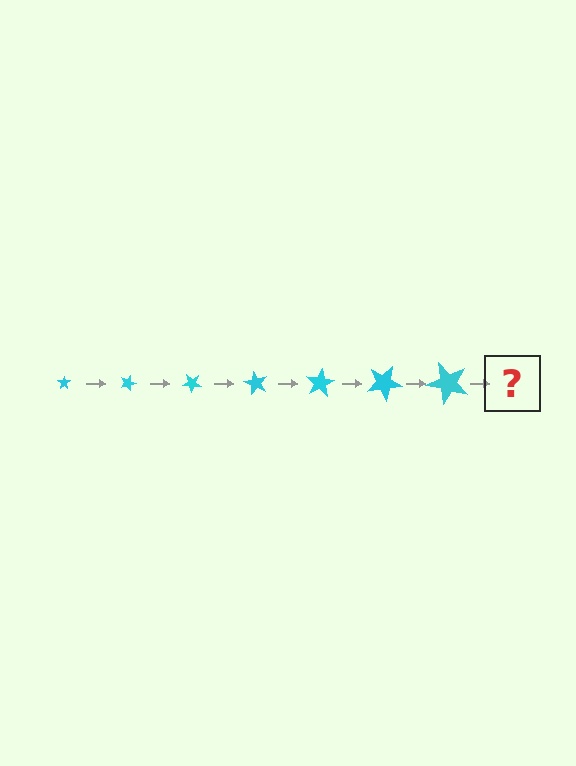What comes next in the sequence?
The next element should be a star, larger than the previous one and rotated 140 degrees from the start.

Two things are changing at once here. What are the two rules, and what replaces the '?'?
The two rules are that the star grows larger each step and it rotates 20 degrees each step. The '?' should be a star, larger than the previous one and rotated 140 degrees from the start.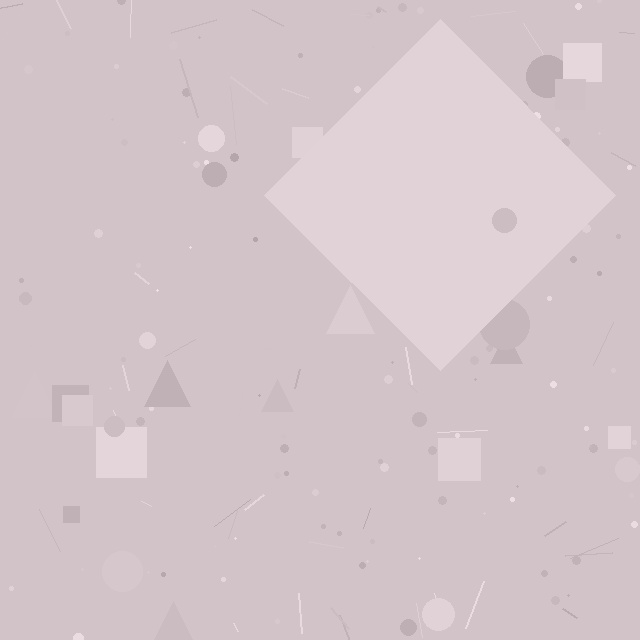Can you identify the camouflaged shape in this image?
The camouflaged shape is a diamond.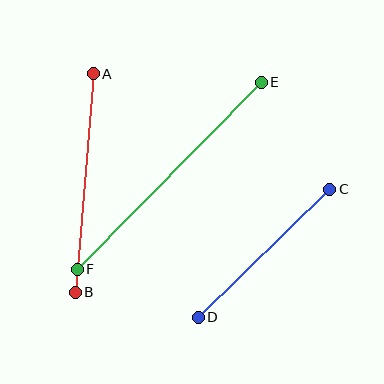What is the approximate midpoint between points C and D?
The midpoint is at approximately (264, 253) pixels.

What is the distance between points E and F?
The distance is approximately 262 pixels.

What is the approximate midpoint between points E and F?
The midpoint is at approximately (169, 176) pixels.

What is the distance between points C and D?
The distance is approximately 184 pixels.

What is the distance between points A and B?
The distance is approximately 219 pixels.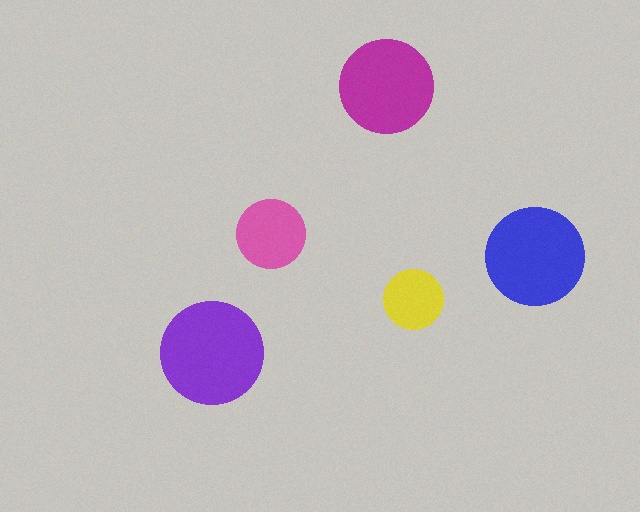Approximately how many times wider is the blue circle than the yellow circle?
About 1.5 times wider.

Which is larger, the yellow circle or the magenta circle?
The magenta one.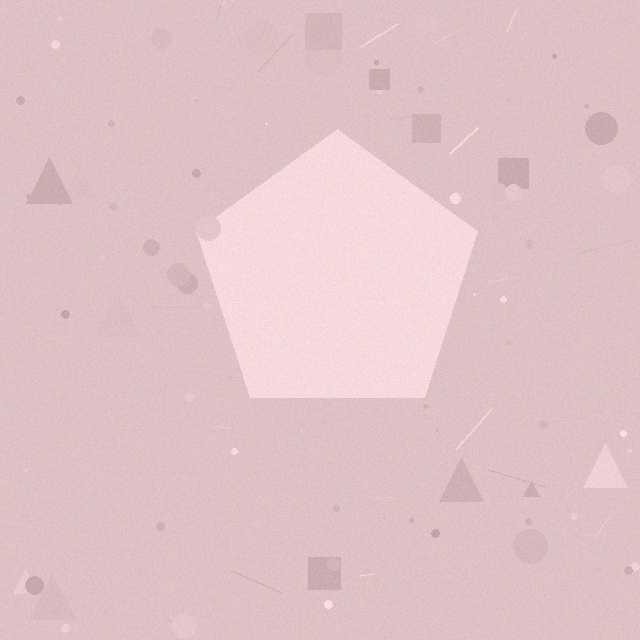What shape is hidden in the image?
A pentagon is hidden in the image.